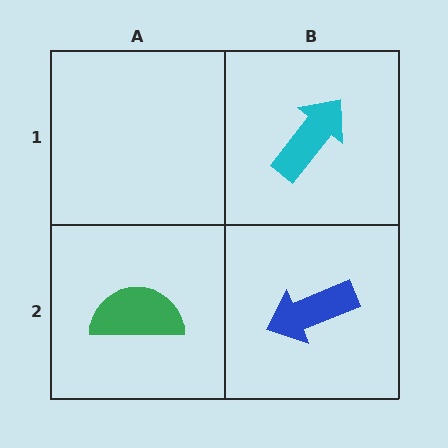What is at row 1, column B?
A cyan arrow.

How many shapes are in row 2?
2 shapes.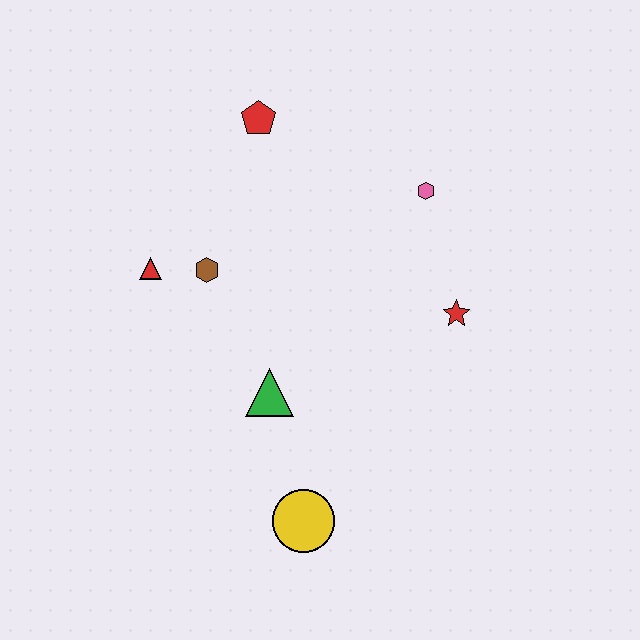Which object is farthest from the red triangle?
The red star is farthest from the red triangle.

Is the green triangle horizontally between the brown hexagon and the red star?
Yes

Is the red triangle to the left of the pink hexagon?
Yes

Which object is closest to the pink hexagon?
The red star is closest to the pink hexagon.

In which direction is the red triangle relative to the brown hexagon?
The red triangle is to the left of the brown hexagon.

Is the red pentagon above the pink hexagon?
Yes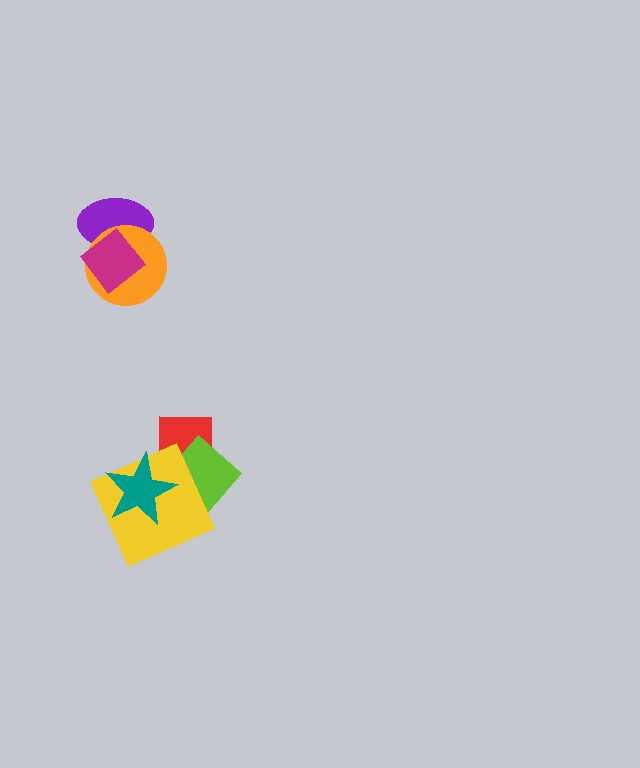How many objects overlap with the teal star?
3 objects overlap with the teal star.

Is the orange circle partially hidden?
Yes, it is partially covered by another shape.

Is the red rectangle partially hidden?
Yes, it is partially covered by another shape.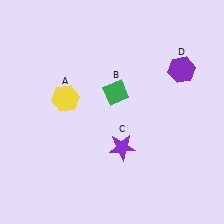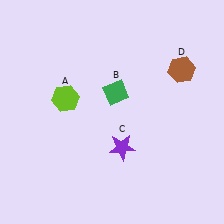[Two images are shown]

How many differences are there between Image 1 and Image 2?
There are 2 differences between the two images.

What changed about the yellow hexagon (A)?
In Image 1, A is yellow. In Image 2, it changed to lime.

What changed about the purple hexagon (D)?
In Image 1, D is purple. In Image 2, it changed to brown.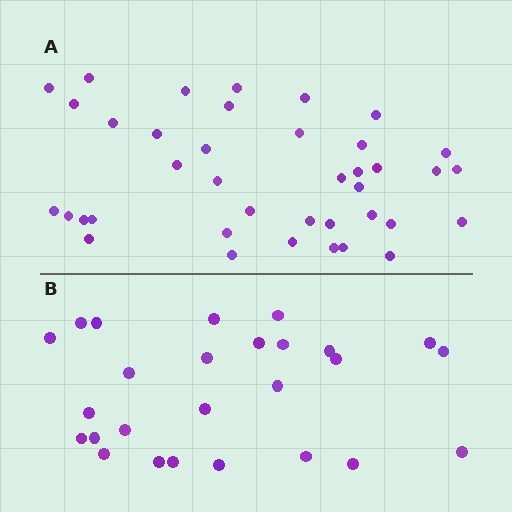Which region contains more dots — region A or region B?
Region A (the top region) has more dots.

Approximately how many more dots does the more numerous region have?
Region A has approximately 15 more dots than region B.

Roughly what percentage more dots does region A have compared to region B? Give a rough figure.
About 50% more.